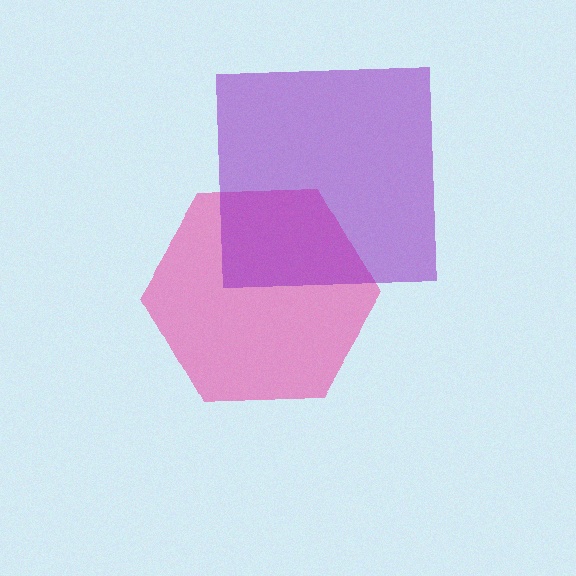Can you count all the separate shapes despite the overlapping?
Yes, there are 2 separate shapes.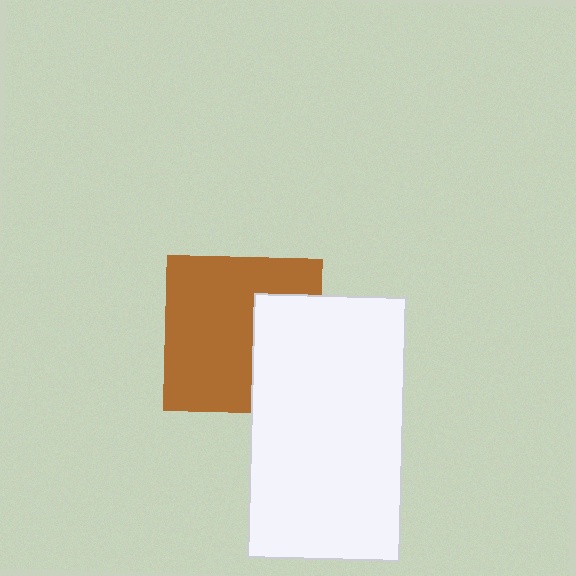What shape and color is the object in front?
The object in front is a white rectangle.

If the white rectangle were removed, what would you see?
You would see the complete brown square.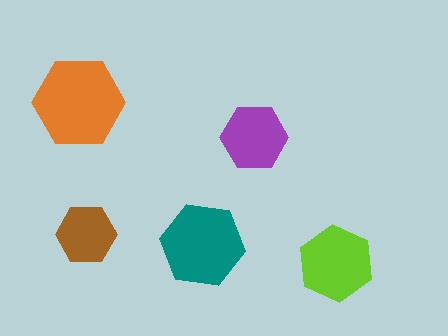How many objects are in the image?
There are 5 objects in the image.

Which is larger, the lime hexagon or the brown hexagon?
The lime one.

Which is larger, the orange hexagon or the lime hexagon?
The orange one.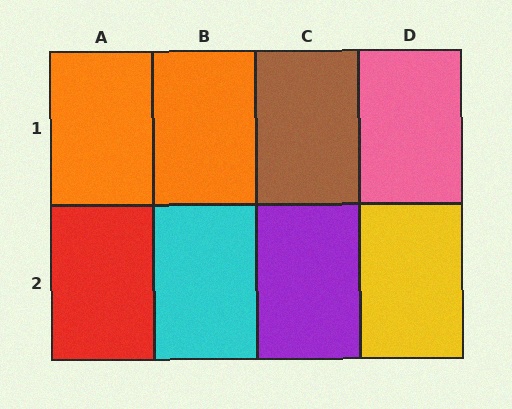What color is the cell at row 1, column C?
Brown.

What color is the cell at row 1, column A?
Orange.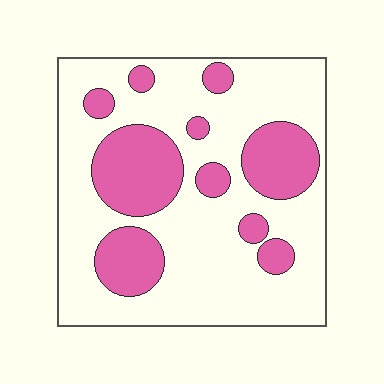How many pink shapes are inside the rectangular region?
10.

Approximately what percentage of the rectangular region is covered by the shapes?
Approximately 30%.